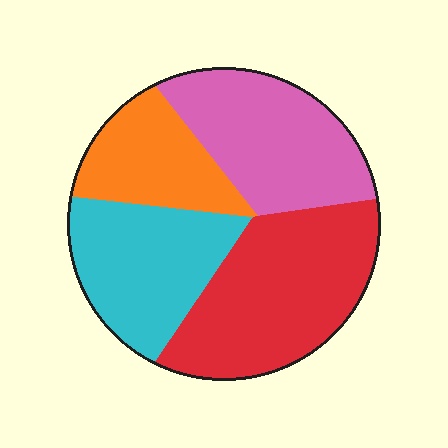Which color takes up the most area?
Red, at roughly 35%.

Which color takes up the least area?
Orange, at roughly 15%.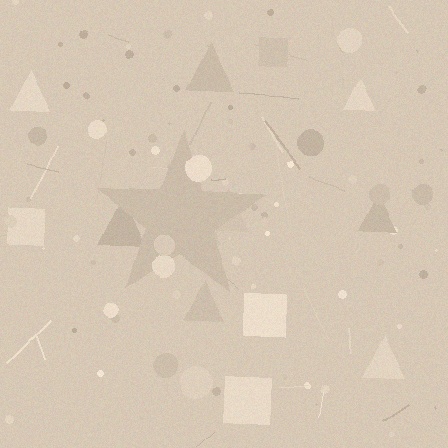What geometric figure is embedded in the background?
A star is embedded in the background.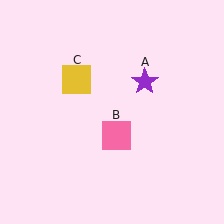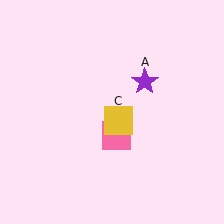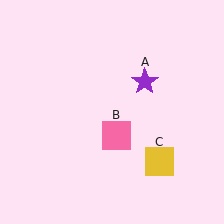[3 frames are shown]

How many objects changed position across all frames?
1 object changed position: yellow square (object C).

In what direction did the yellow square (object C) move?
The yellow square (object C) moved down and to the right.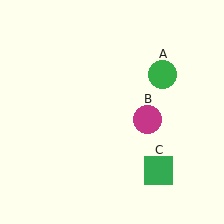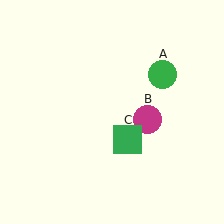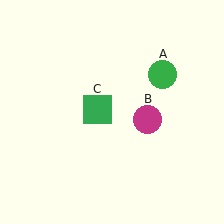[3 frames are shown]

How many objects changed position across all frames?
1 object changed position: green square (object C).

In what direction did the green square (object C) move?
The green square (object C) moved up and to the left.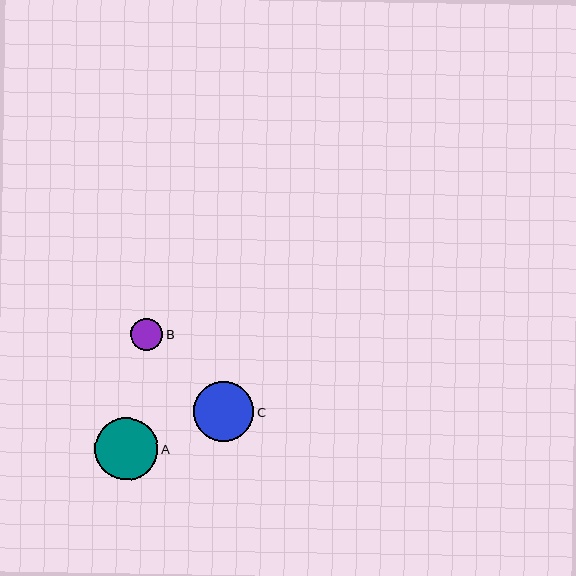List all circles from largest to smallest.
From largest to smallest: A, C, B.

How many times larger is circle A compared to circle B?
Circle A is approximately 1.9 times the size of circle B.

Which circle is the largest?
Circle A is the largest with a size of approximately 63 pixels.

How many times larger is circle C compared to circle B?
Circle C is approximately 1.8 times the size of circle B.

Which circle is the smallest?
Circle B is the smallest with a size of approximately 32 pixels.